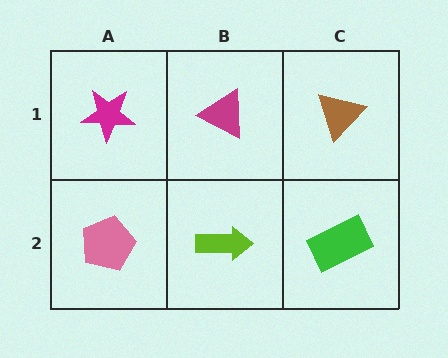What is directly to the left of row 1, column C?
A magenta triangle.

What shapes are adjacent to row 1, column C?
A green rectangle (row 2, column C), a magenta triangle (row 1, column B).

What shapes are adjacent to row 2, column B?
A magenta triangle (row 1, column B), a pink pentagon (row 2, column A), a green rectangle (row 2, column C).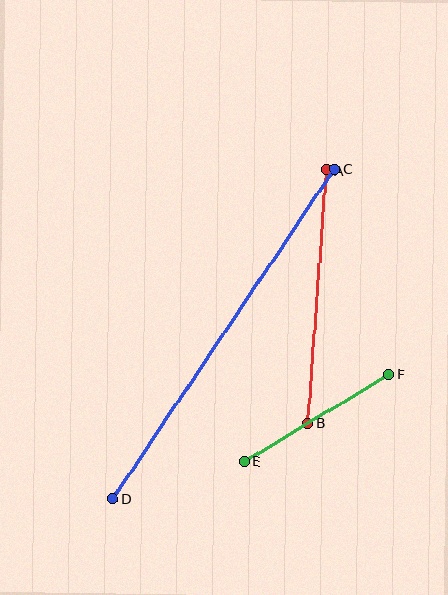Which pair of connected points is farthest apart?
Points C and D are farthest apart.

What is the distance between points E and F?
The distance is approximately 169 pixels.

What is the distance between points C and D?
The distance is approximately 397 pixels.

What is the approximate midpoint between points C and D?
The midpoint is at approximately (224, 334) pixels.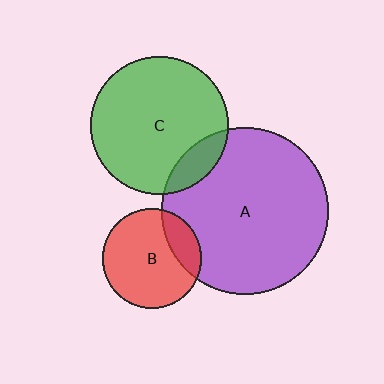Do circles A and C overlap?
Yes.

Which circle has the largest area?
Circle A (purple).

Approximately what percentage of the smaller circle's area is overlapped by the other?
Approximately 15%.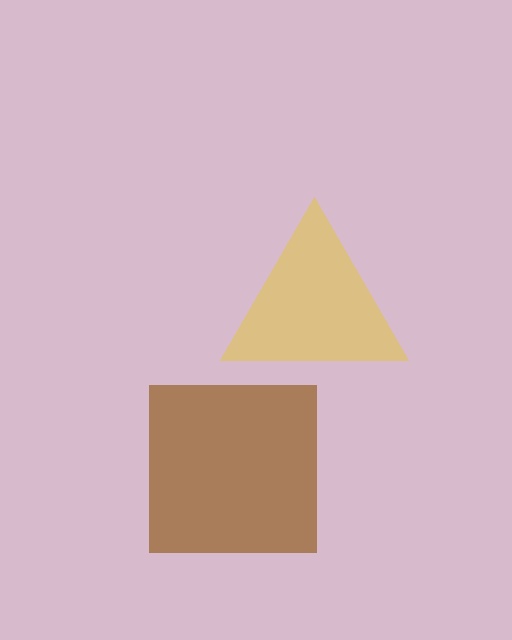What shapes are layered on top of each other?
The layered shapes are: a brown square, a yellow triangle.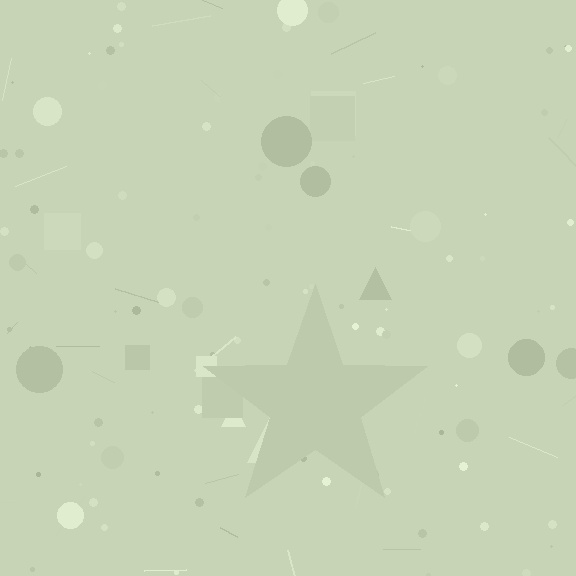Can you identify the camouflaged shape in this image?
The camouflaged shape is a star.